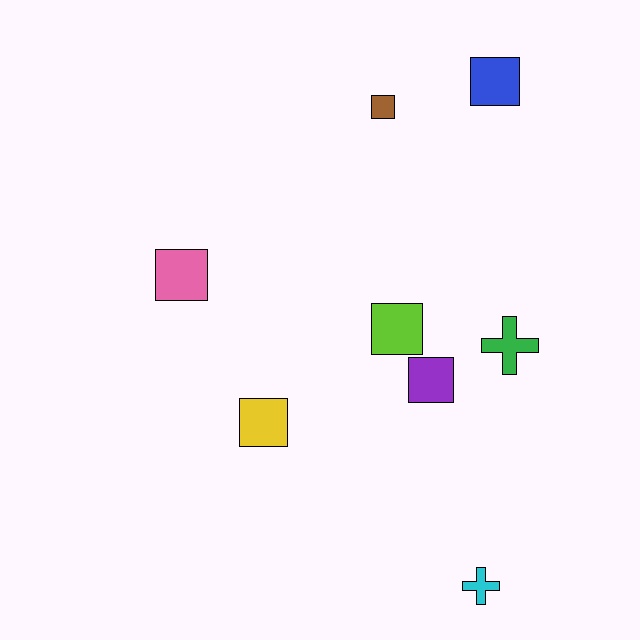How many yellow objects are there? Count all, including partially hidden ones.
There is 1 yellow object.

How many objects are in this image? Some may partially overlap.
There are 8 objects.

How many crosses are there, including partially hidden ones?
There are 2 crosses.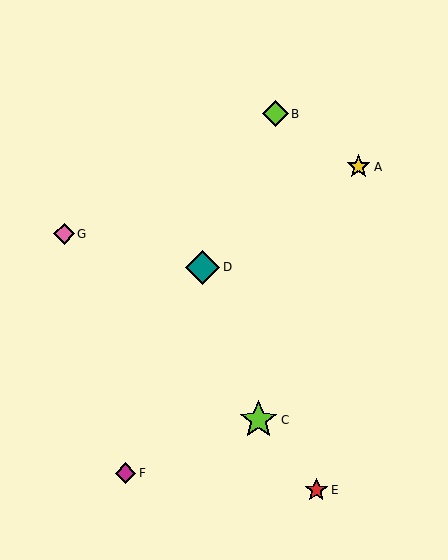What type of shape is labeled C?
Shape C is a lime star.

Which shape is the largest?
The lime star (labeled C) is the largest.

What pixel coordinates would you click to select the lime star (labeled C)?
Click at (259, 420) to select the lime star C.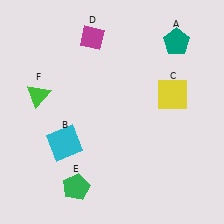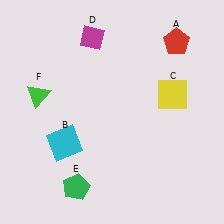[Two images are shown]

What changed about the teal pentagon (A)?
In Image 1, A is teal. In Image 2, it changed to red.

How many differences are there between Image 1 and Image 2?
There is 1 difference between the two images.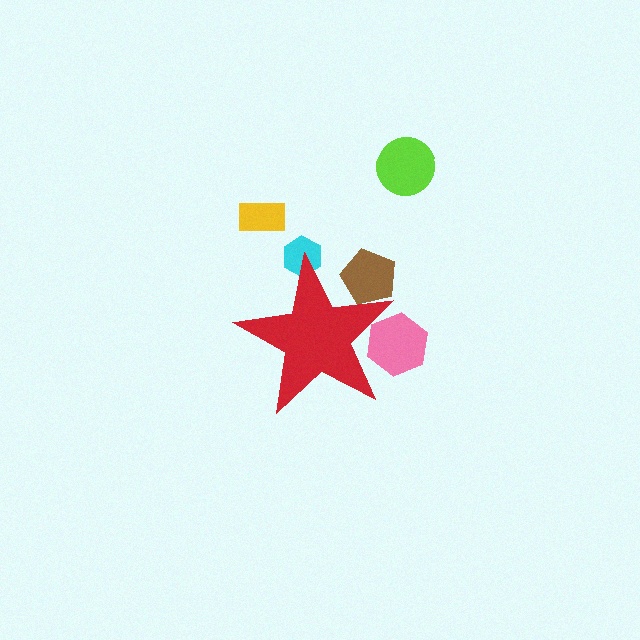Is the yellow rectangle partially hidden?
No, the yellow rectangle is fully visible.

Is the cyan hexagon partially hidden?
Yes, the cyan hexagon is partially hidden behind the red star.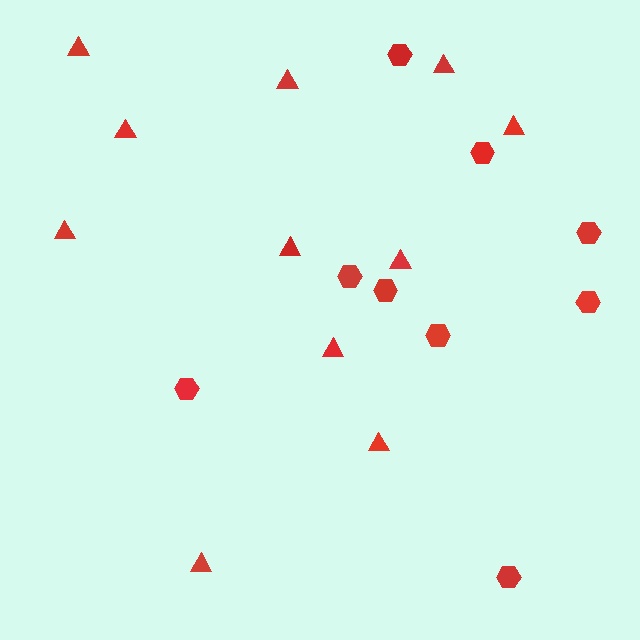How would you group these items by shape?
There are 2 groups: one group of hexagons (9) and one group of triangles (11).